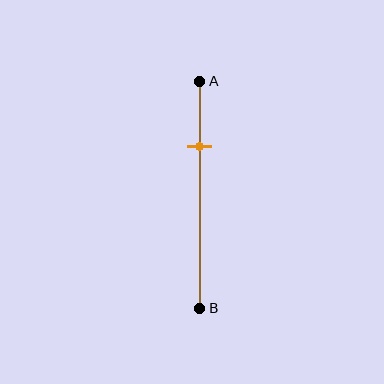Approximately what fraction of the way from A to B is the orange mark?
The orange mark is approximately 30% of the way from A to B.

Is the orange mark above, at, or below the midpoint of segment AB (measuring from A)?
The orange mark is above the midpoint of segment AB.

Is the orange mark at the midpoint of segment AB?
No, the mark is at about 30% from A, not at the 50% midpoint.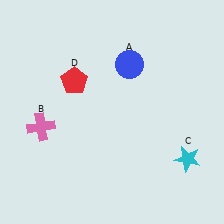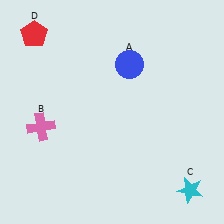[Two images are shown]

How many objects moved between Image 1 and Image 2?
2 objects moved between the two images.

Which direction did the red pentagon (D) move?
The red pentagon (D) moved up.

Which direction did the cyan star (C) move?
The cyan star (C) moved down.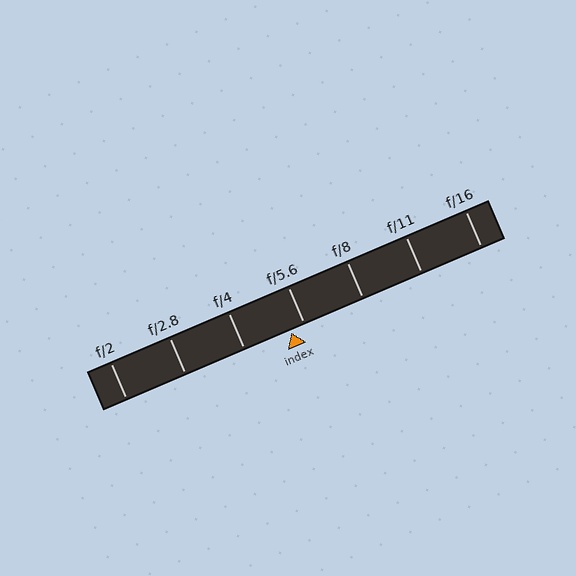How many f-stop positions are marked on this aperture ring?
There are 7 f-stop positions marked.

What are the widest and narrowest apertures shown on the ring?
The widest aperture shown is f/2 and the narrowest is f/16.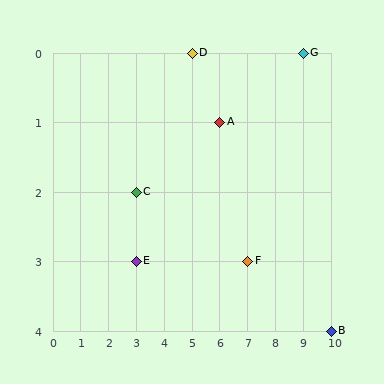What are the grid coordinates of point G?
Point G is at grid coordinates (9, 0).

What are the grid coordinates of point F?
Point F is at grid coordinates (7, 3).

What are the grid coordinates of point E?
Point E is at grid coordinates (3, 3).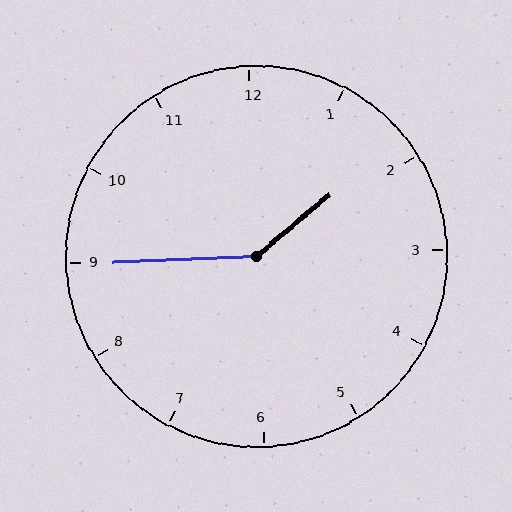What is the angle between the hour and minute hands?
Approximately 142 degrees.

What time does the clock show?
1:45.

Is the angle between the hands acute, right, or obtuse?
It is obtuse.